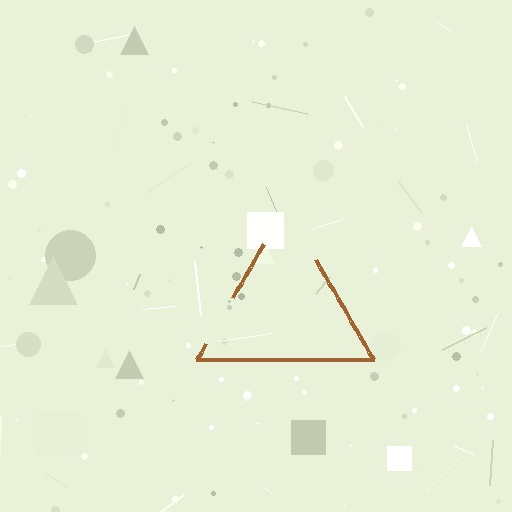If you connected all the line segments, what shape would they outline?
They would outline a triangle.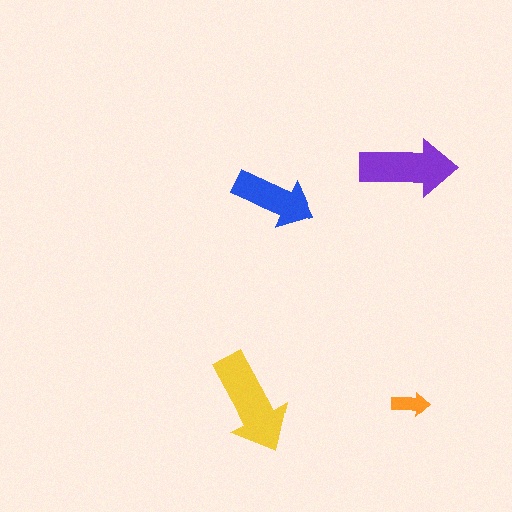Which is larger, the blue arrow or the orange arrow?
The blue one.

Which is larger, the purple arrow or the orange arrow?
The purple one.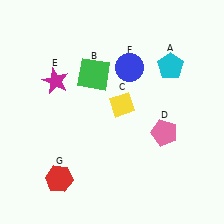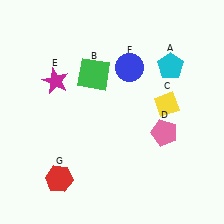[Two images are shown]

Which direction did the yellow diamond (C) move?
The yellow diamond (C) moved right.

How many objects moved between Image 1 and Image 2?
1 object moved between the two images.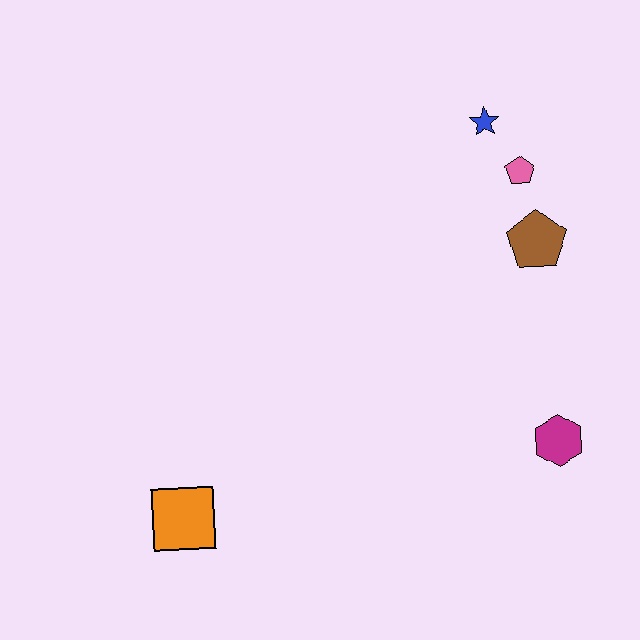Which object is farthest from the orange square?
The blue star is farthest from the orange square.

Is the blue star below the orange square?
No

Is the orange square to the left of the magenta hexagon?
Yes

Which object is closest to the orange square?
The magenta hexagon is closest to the orange square.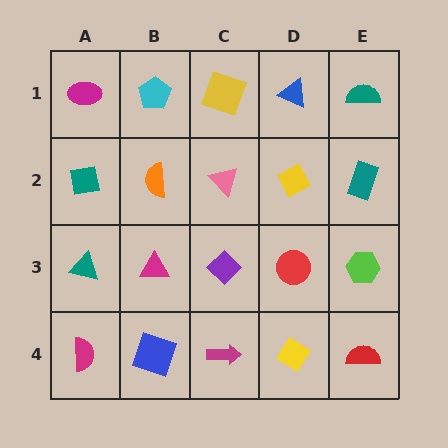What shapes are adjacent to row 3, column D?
A yellow diamond (row 2, column D), a yellow diamond (row 4, column D), a purple diamond (row 3, column C), a lime hexagon (row 3, column E).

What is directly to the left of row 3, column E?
A red circle.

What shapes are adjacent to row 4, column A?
A teal triangle (row 3, column A), a blue square (row 4, column B).